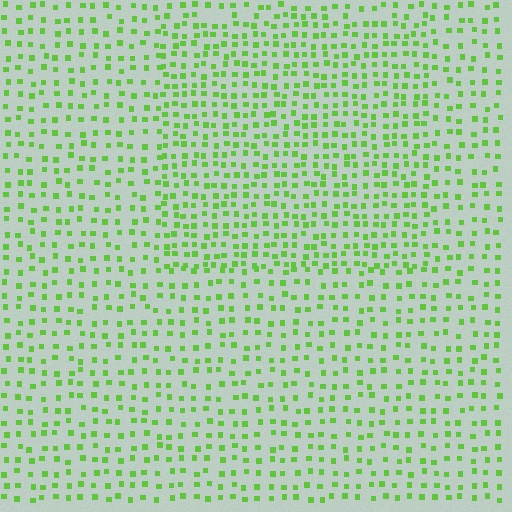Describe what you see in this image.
The image contains small lime elements arranged at two different densities. A rectangle-shaped region is visible where the elements are more densely packed than the surrounding area.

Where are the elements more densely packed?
The elements are more densely packed inside the rectangle boundary.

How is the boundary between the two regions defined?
The boundary is defined by a change in element density (approximately 1.6x ratio). All elements are the same color, size, and shape.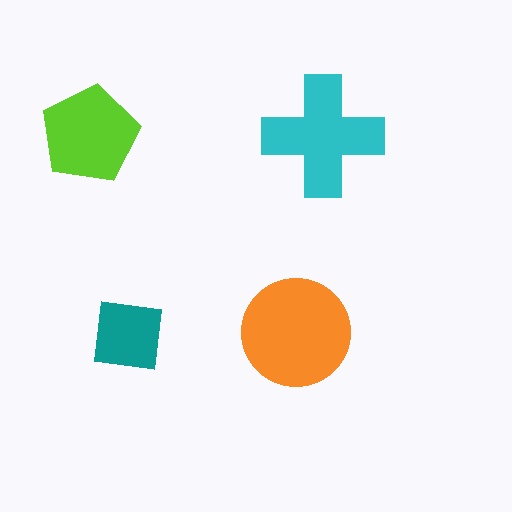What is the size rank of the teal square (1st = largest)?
4th.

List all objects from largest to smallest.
The orange circle, the cyan cross, the lime pentagon, the teal square.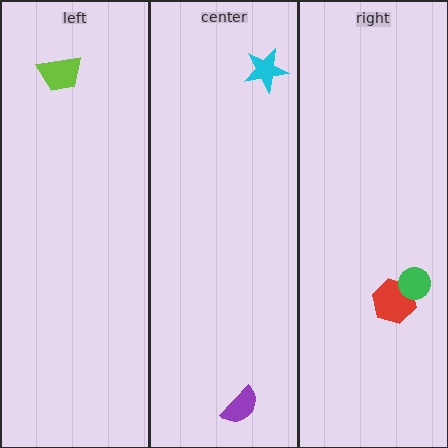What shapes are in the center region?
The purple semicircle, the cyan star.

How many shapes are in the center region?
2.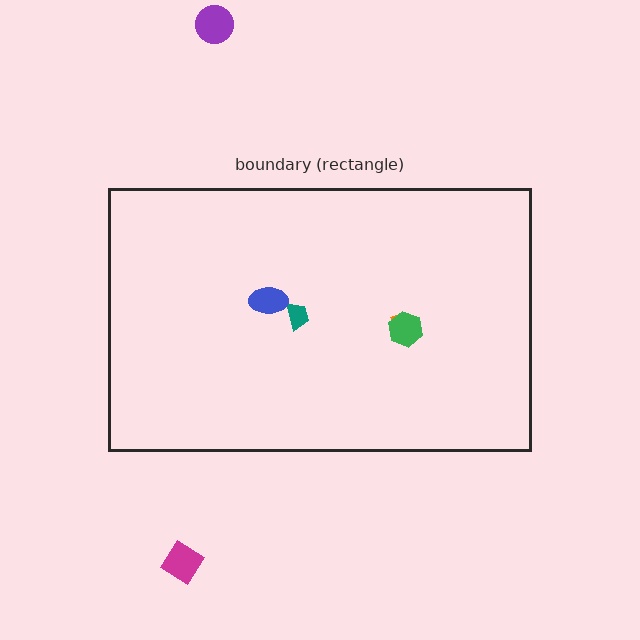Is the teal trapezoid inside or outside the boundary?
Inside.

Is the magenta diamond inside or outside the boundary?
Outside.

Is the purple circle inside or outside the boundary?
Outside.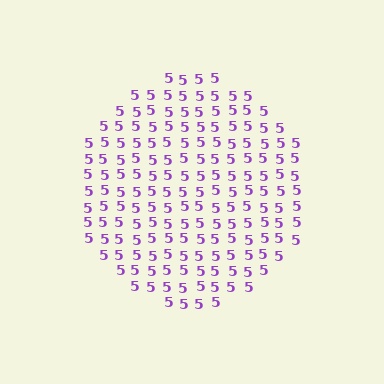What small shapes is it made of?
It is made of small digit 5's.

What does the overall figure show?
The overall figure shows a circle.